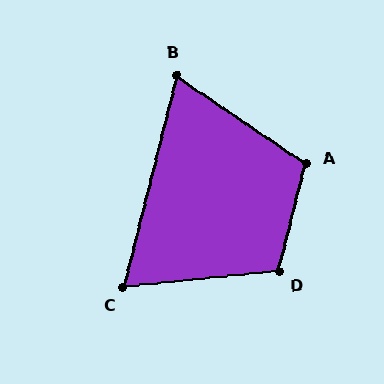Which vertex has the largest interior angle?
D, at approximately 110 degrees.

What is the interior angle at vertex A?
Approximately 110 degrees (obtuse).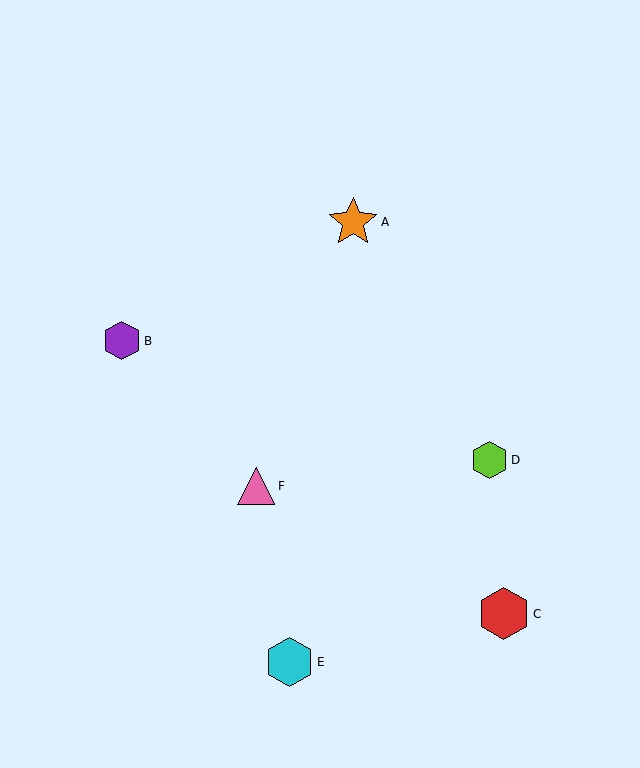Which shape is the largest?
The red hexagon (labeled C) is the largest.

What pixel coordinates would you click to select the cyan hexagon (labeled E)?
Click at (290, 662) to select the cyan hexagon E.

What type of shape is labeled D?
Shape D is a lime hexagon.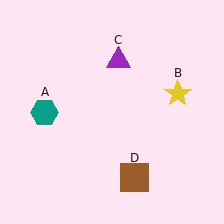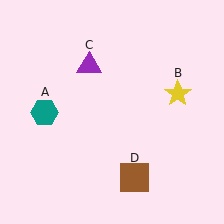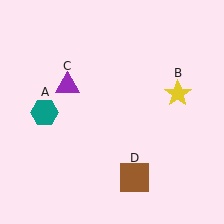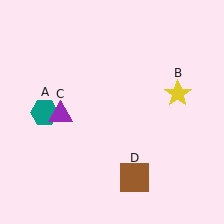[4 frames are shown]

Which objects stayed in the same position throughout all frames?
Teal hexagon (object A) and yellow star (object B) and brown square (object D) remained stationary.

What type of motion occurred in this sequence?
The purple triangle (object C) rotated counterclockwise around the center of the scene.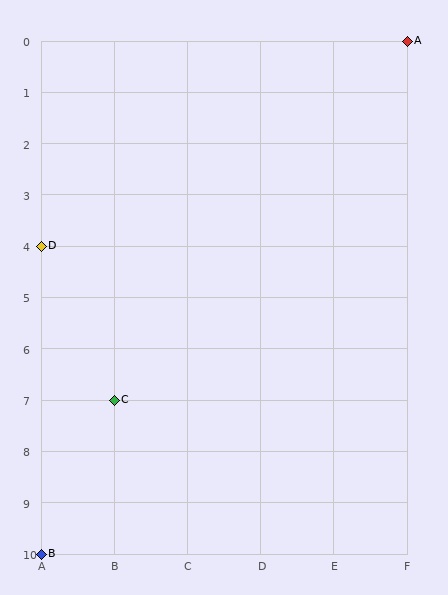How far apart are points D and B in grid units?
Points D and B are 6 rows apart.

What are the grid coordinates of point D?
Point D is at grid coordinates (A, 4).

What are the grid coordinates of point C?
Point C is at grid coordinates (B, 7).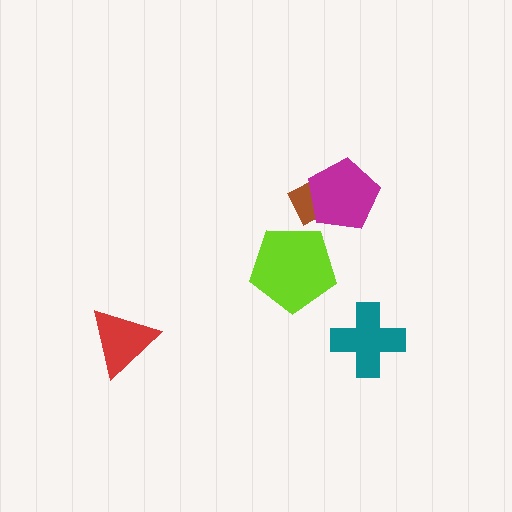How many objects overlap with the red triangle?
0 objects overlap with the red triangle.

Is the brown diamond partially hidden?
Yes, it is partially covered by another shape.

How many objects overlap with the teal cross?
0 objects overlap with the teal cross.